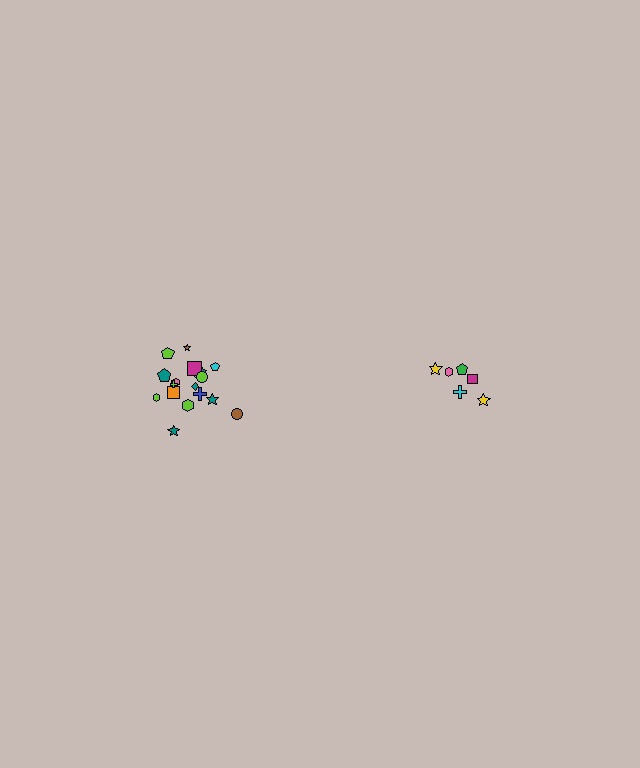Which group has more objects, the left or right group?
The left group.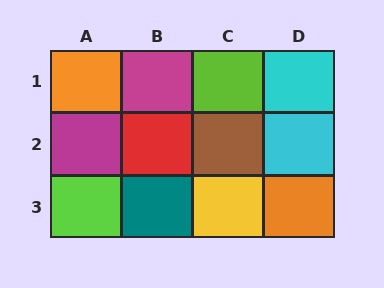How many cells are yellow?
1 cell is yellow.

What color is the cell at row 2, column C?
Brown.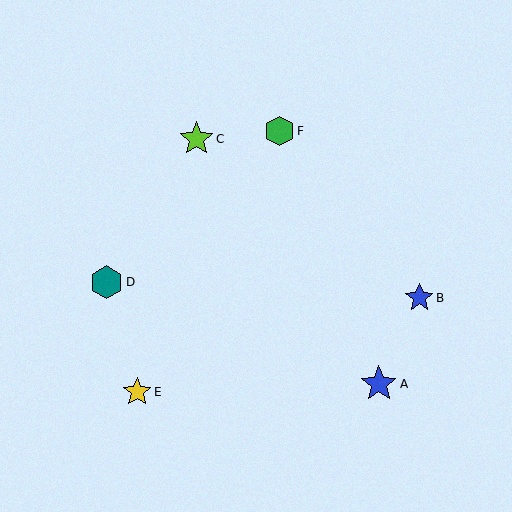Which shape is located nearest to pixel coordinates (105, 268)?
The teal hexagon (labeled D) at (107, 282) is nearest to that location.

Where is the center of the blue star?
The center of the blue star is at (419, 298).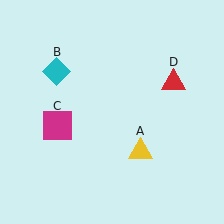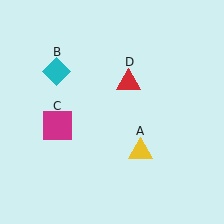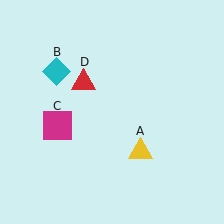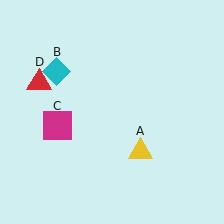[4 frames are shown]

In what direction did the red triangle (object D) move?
The red triangle (object D) moved left.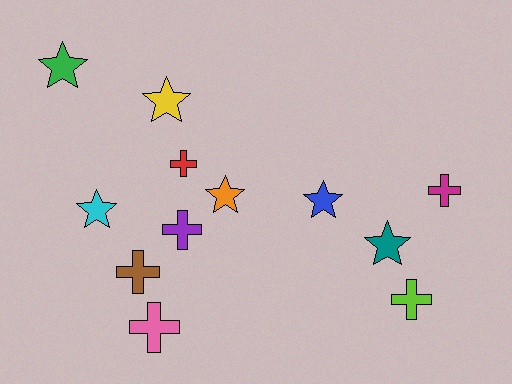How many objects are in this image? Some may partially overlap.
There are 12 objects.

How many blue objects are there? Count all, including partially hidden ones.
There is 1 blue object.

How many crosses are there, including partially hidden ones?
There are 6 crosses.